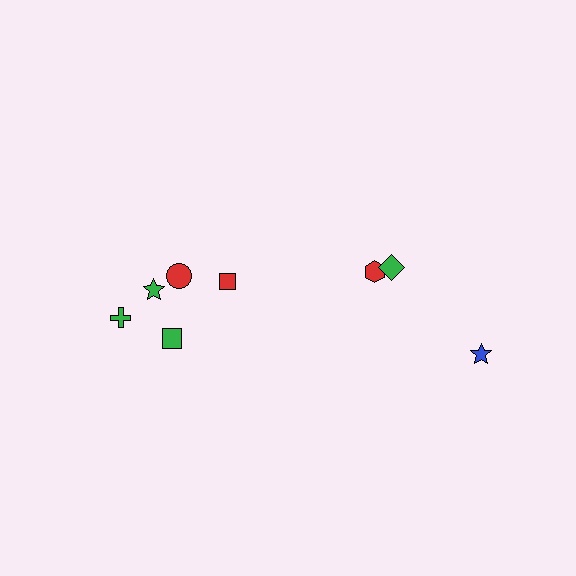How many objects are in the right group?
There are 3 objects.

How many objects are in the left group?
There are 5 objects.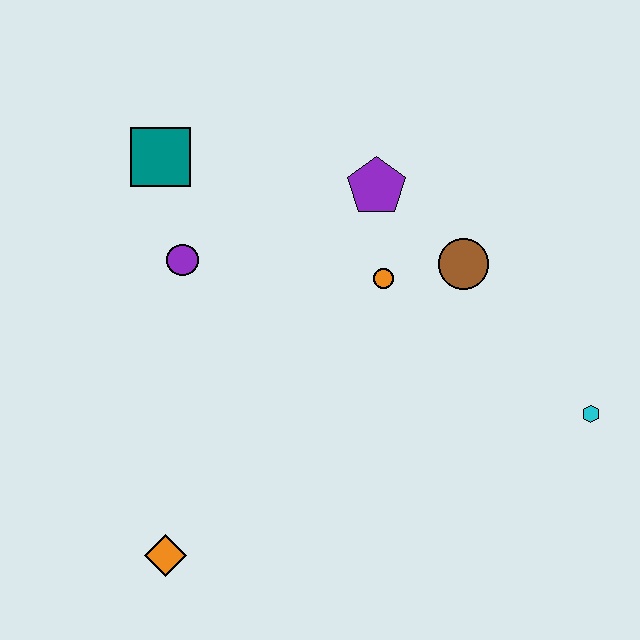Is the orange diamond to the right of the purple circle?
No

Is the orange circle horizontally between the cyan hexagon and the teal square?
Yes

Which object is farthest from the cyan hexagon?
The teal square is farthest from the cyan hexagon.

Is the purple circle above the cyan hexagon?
Yes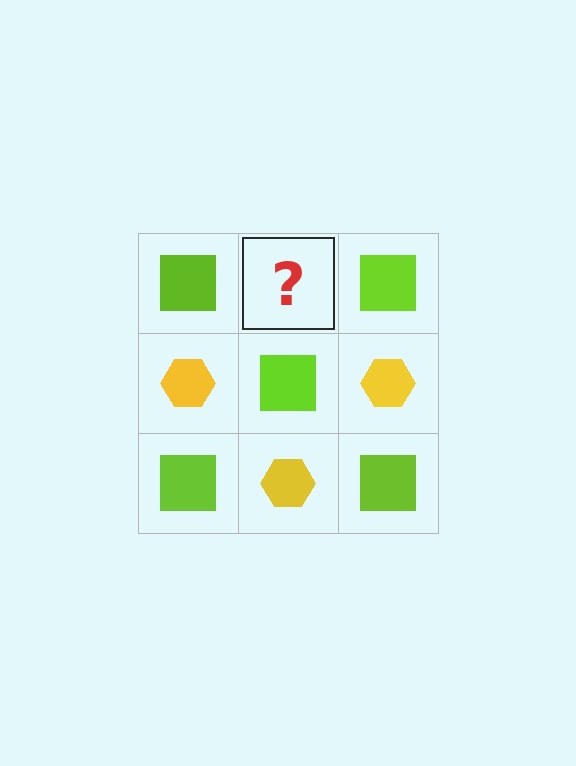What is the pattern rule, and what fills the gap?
The rule is that it alternates lime square and yellow hexagon in a checkerboard pattern. The gap should be filled with a yellow hexagon.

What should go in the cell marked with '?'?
The missing cell should contain a yellow hexagon.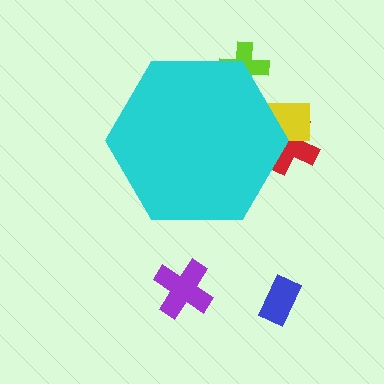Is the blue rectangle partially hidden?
No, the blue rectangle is fully visible.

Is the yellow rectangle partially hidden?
Yes, the yellow rectangle is partially hidden behind the cyan hexagon.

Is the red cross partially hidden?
Yes, the red cross is partially hidden behind the cyan hexagon.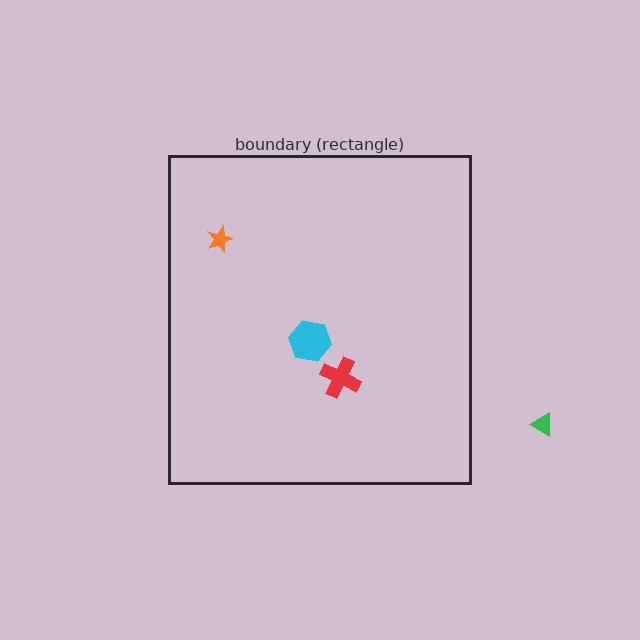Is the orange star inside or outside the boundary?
Inside.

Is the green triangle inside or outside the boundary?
Outside.